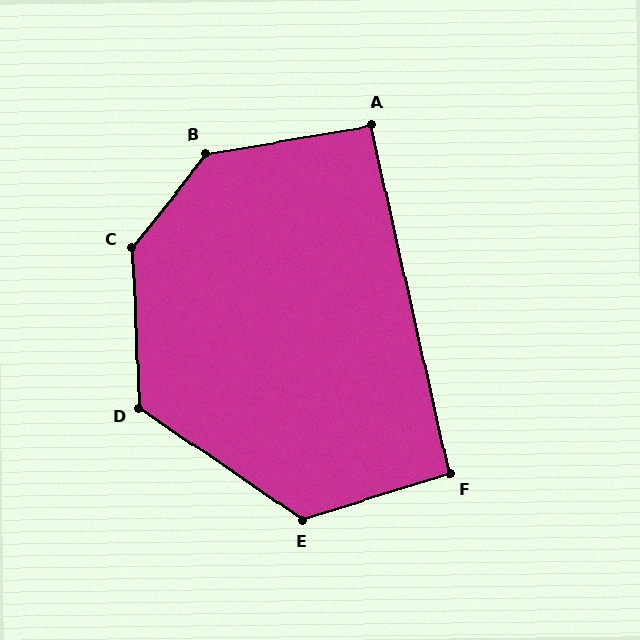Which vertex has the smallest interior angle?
A, at approximately 93 degrees.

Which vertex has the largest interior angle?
C, at approximately 139 degrees.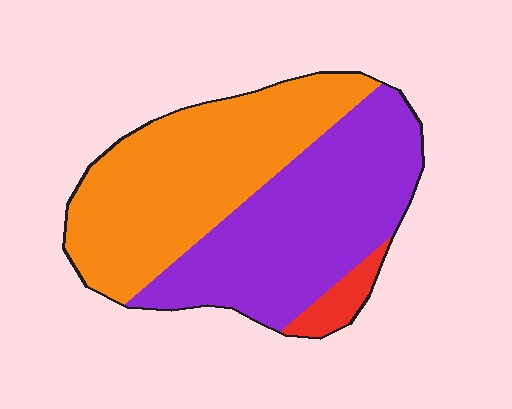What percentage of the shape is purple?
Purple takes up about one half (1/2) of the shape.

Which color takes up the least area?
Red, at roughly 5%.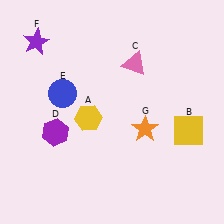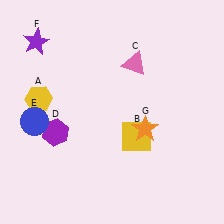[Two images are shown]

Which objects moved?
The objects that moved are: the yellow hexagon (A), the yellow square (B), the blue circle (E).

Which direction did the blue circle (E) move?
The blue circle (E) moved left.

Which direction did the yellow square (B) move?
The yellow square (B) moved left.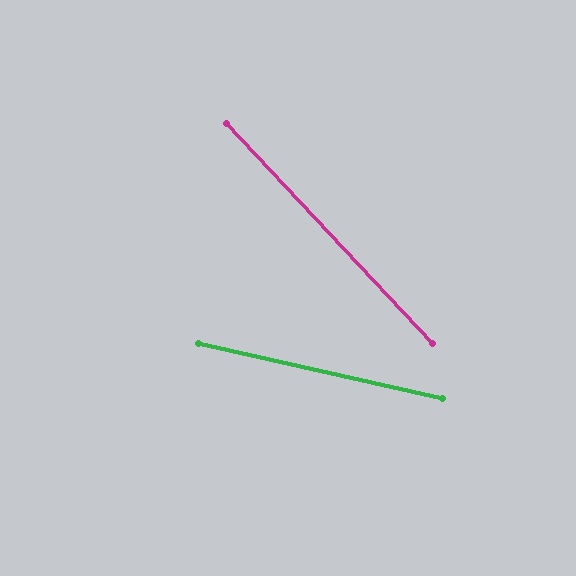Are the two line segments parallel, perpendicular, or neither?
Neither parallel nor perpendicular — they differ by about 34°.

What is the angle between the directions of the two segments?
Approximately 34 degrees.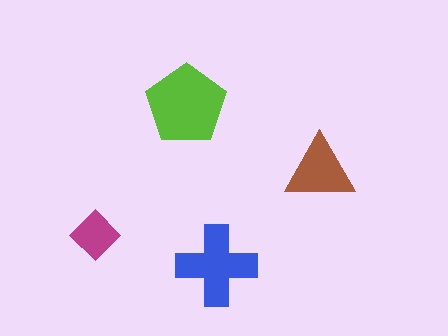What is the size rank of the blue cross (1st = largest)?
2nd.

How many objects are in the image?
There are 4 objects in the image.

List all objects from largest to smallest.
The lime pentagon, the blue cross, the brown triangle, the magenta diamond.